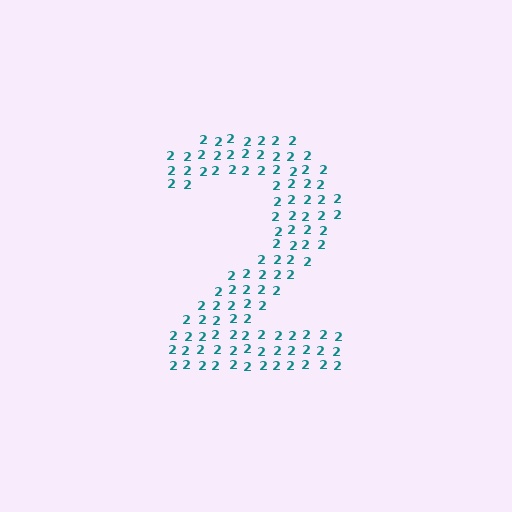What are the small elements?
The small elements are digit 2's.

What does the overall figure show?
The overall figure shows the digit 2.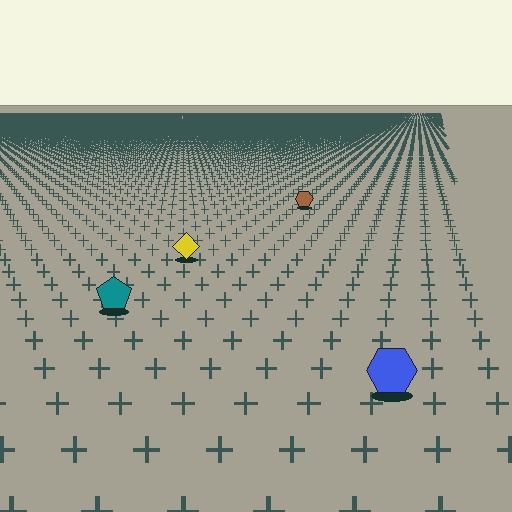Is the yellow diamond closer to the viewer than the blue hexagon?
No. The blue hexagon is closer — you can tell from the texture gradient: the ground texture is coarser near it.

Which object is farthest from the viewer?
The brown hexagon is farthest from the viewer. It appears smaller and the ground texture around it is denser.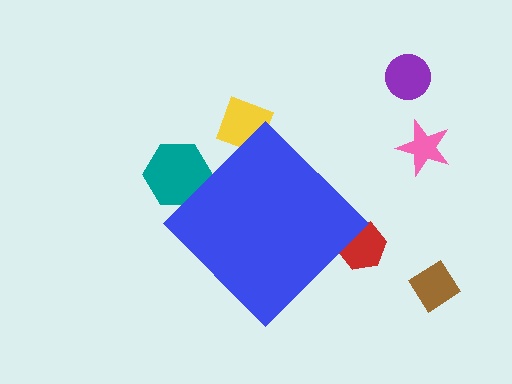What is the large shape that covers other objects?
A blue diamond.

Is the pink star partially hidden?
No, the pink star is fully visible.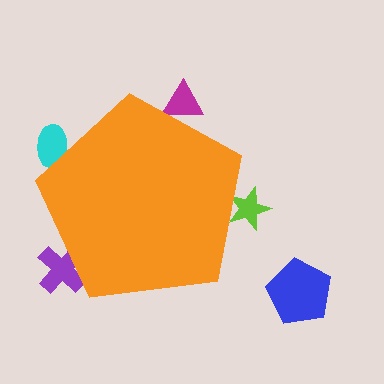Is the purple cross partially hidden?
Yes, the purple cross is partially hidden behind the orange pentagon.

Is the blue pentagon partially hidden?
No, the blue pentagon is fully visible.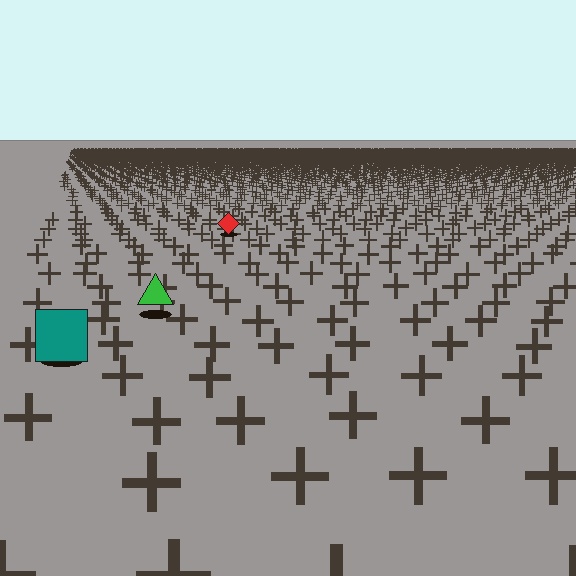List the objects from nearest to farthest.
From nearest to farthest: the teal square, the green triangle, the red diamond.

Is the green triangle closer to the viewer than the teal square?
No. The teal square is closer — you can tell from the texture gradient: the ground texture is coarser near it.